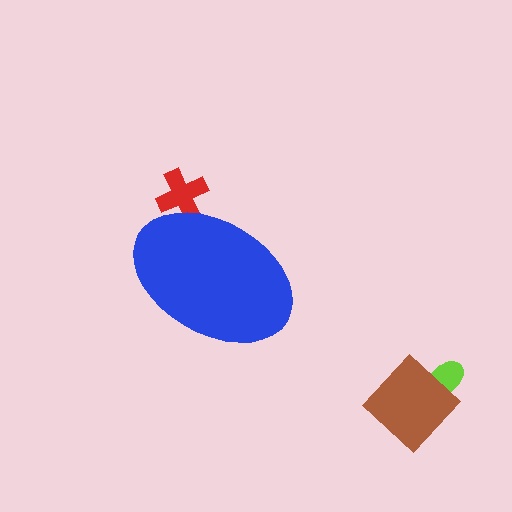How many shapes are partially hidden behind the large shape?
1 shape is partially hidden.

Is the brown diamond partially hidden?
No, the brown diamond is fully visible.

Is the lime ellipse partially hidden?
No, the lime ellipse is fully visible.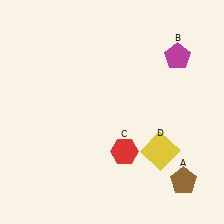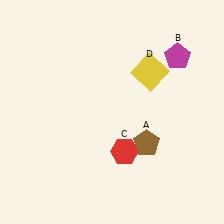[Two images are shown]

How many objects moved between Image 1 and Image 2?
2 objects moved between the two images.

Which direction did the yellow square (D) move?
The yellow square (D) moved up.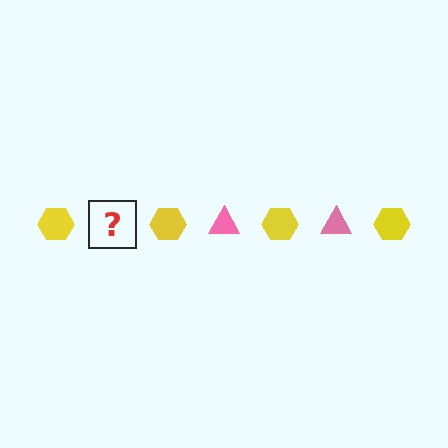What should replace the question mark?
The question mark should be replaced with a pink triangle.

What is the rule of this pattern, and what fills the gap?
The rule is that the pattern alternates between yellow hexagon and pink triangle. The gap should be filled with a pink triangle.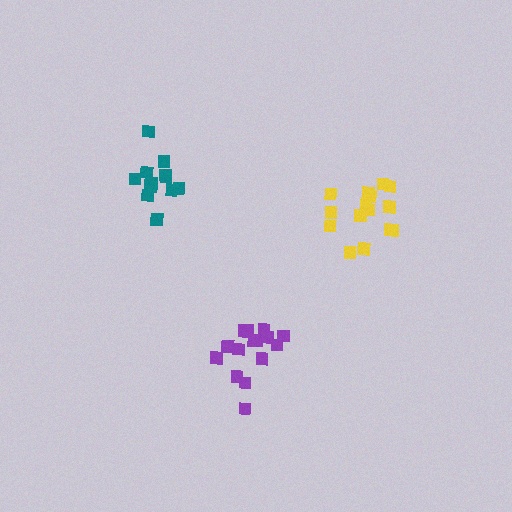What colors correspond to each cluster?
The clusters are colored: purple, teal, yellow.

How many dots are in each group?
Group 1: 15 dots, Group 2: 13 dots, Group 3: 15 dots (43 total).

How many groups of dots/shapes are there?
There are 3 groups.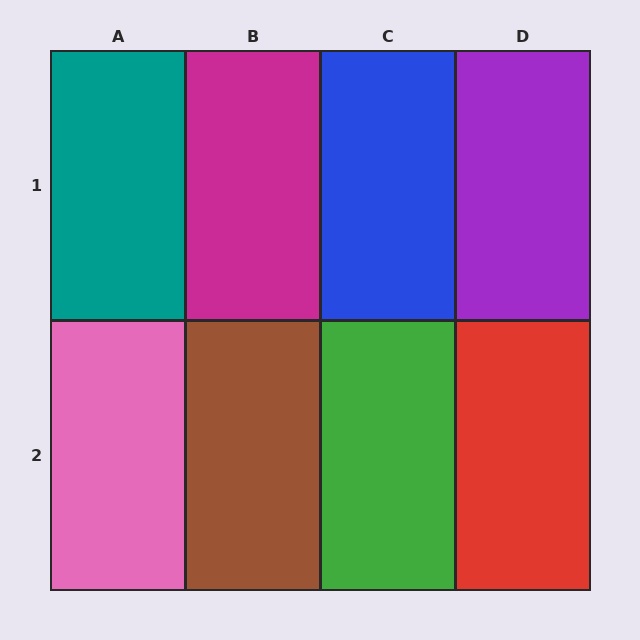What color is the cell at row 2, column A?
Pink.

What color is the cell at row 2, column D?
Red.